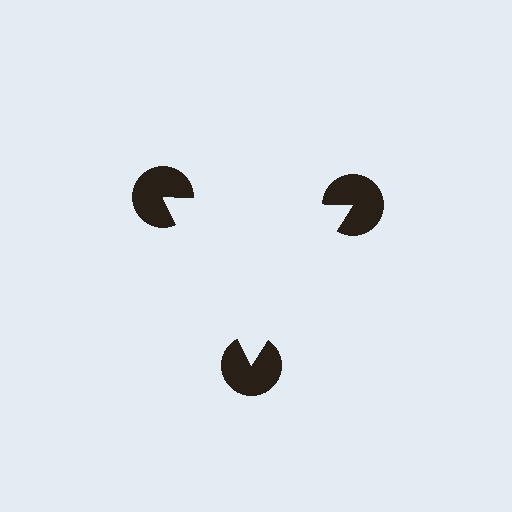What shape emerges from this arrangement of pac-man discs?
An illusory triangle — its edges are inferred from the aligned wedge cuts in the pac-man discs, not physically drawn.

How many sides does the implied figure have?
3 sides.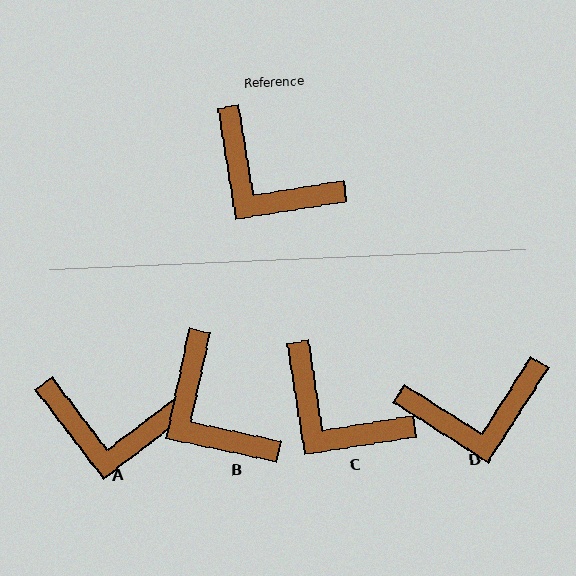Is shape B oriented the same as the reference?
No, it is off by about 21 degrees.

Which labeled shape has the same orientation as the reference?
C.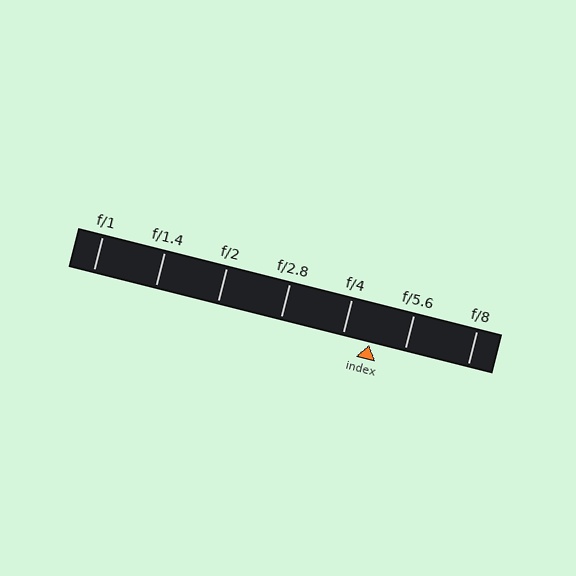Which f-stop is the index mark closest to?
The index mark is closest to f/4.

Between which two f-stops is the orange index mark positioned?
The index mark is between f/4 and f/5.6.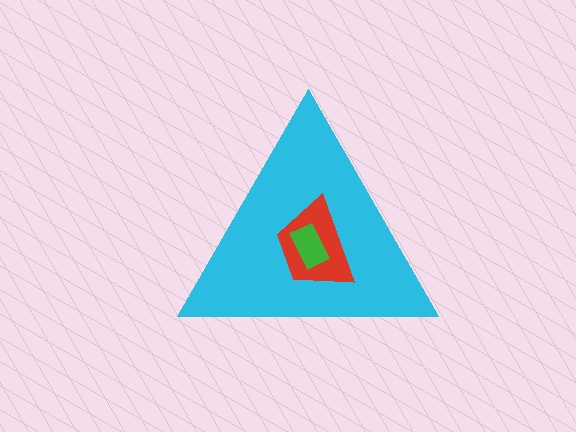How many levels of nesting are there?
3.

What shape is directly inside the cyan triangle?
The red trapezoid.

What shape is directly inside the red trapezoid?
The green rectangle.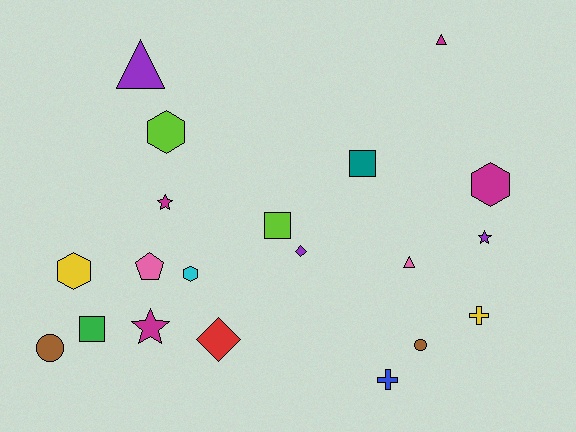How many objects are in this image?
There are 20 objects.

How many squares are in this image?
There are 3 squares.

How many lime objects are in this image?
There are 2 lime objects.